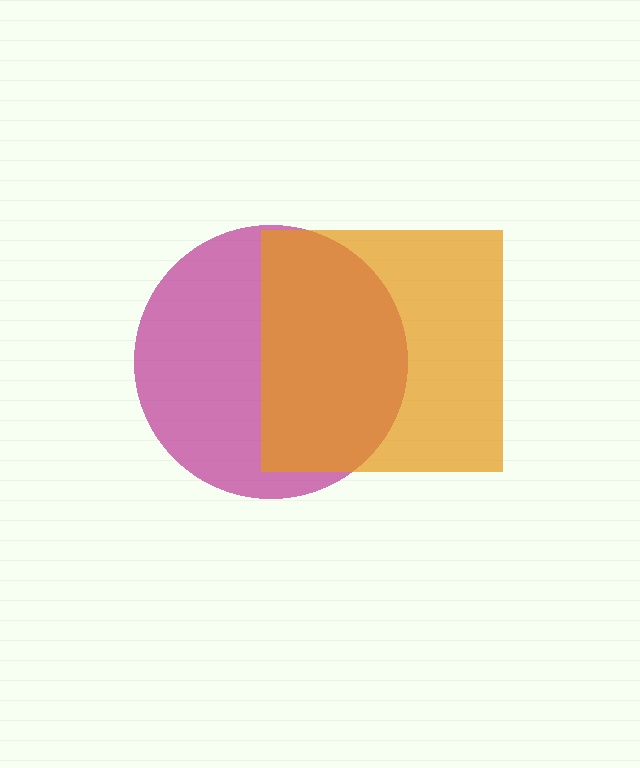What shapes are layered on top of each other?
The layered shapes are: a magenta circle, an orange square.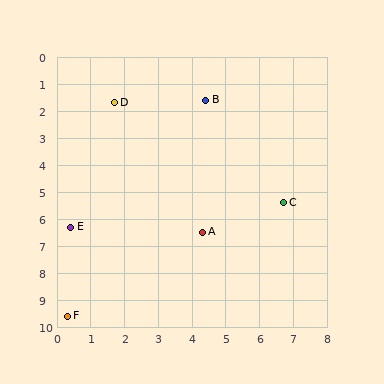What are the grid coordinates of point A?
Point A is at approximately (4.3, 6.5).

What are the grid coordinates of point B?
Point B is at approximately (4.4, 1.6).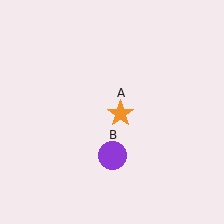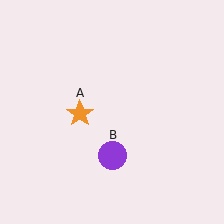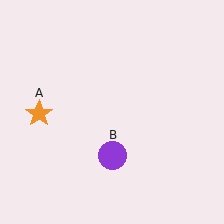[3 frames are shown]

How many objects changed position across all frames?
1 object changed position: orange star (object A).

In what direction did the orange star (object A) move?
The orange star (object A) moved left.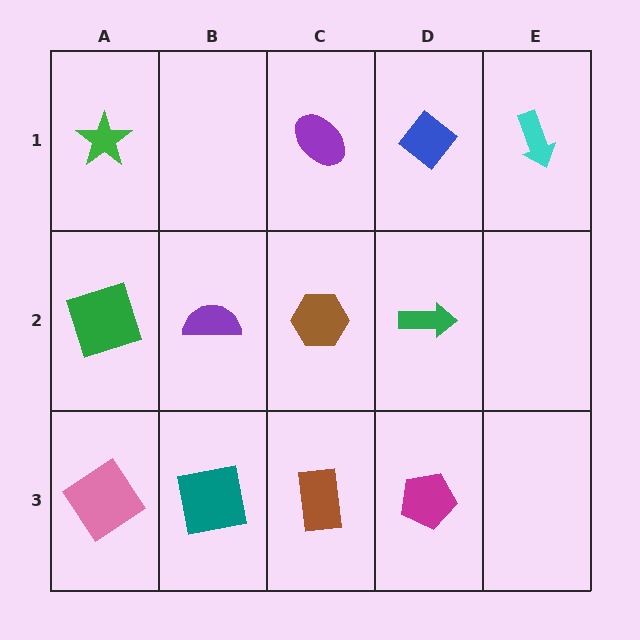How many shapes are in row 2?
4 shapes.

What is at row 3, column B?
A teal square.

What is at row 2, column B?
A purple semicircle.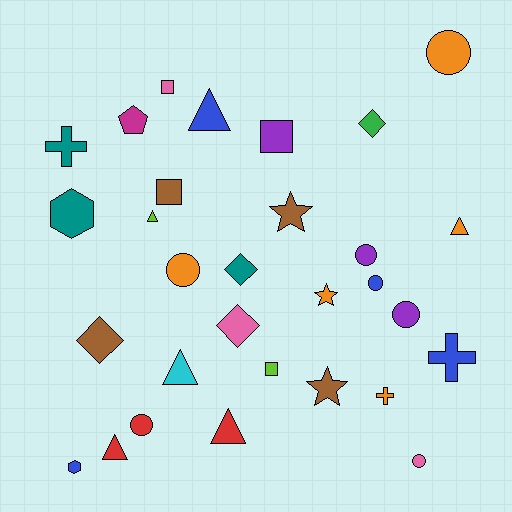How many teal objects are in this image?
There are 3 teal objects.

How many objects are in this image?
There are 30 objects.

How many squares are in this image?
There are 4 squares.